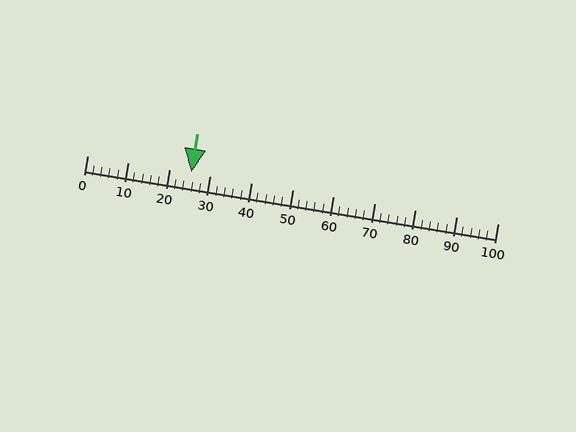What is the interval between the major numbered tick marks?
The major tick marks are spaced 10 units apart.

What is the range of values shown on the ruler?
The ruler shows values from 0 to 100.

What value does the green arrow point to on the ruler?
The green arrow points to approximately 25.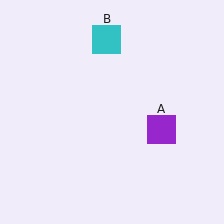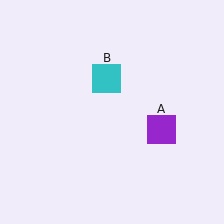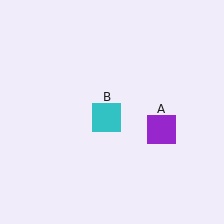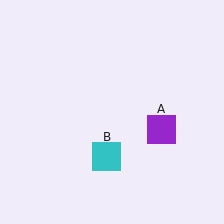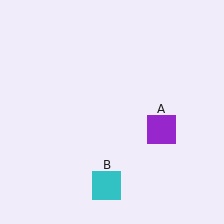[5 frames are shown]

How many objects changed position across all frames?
1 object changed position: cyan square (object B).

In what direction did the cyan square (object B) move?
The cyan square (object B) moved down.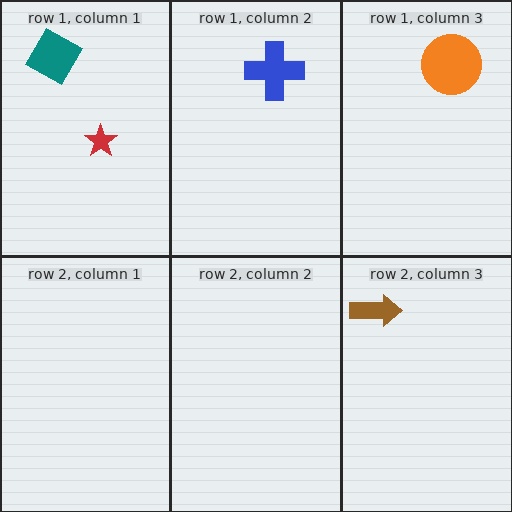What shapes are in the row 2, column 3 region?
The brown arrow.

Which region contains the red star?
The row 1, column 1 region.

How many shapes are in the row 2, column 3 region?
1.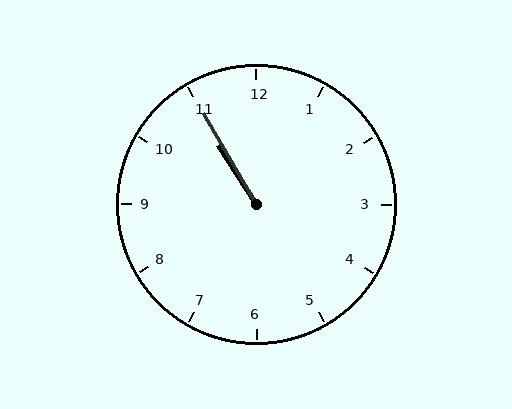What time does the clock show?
10:55.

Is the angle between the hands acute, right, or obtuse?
It is acute.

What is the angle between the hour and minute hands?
Approximately 2 degrees.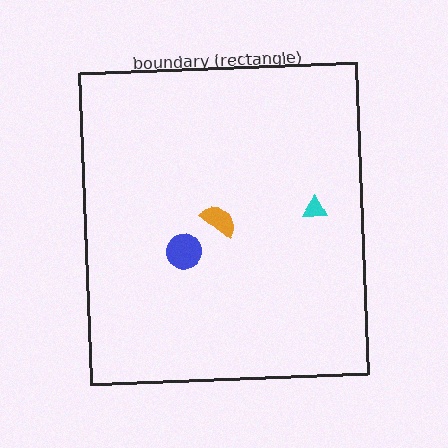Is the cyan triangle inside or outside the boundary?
Inside.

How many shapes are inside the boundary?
3 inside, 0 outside.